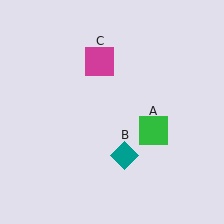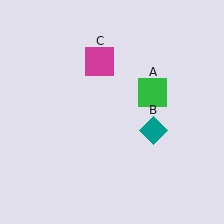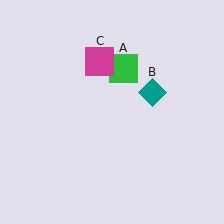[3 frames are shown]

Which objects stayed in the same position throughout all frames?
Magenta square (object C) remained stationary.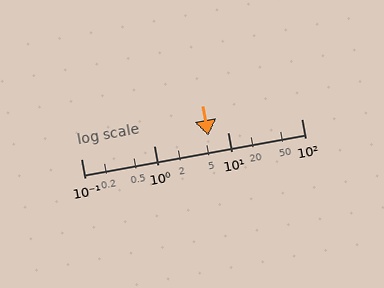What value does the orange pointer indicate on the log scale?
The pointer indicates approximately 5.5.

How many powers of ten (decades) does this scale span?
The scale spans 3 decades, from 0.1 to 100.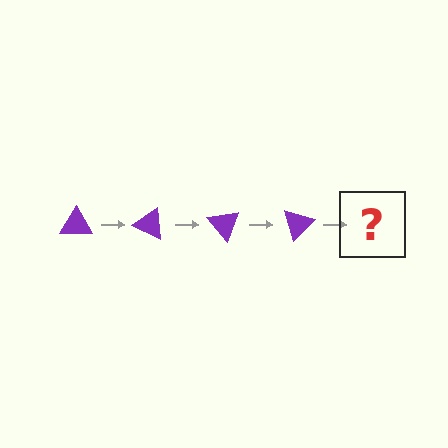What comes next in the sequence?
The next element should be a purple triangle rotated 100 degrees.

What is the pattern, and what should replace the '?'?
The pattern is that the triangle rotates 25 degrees each step. The '?' should be a purple triangle rotated 100 degrees.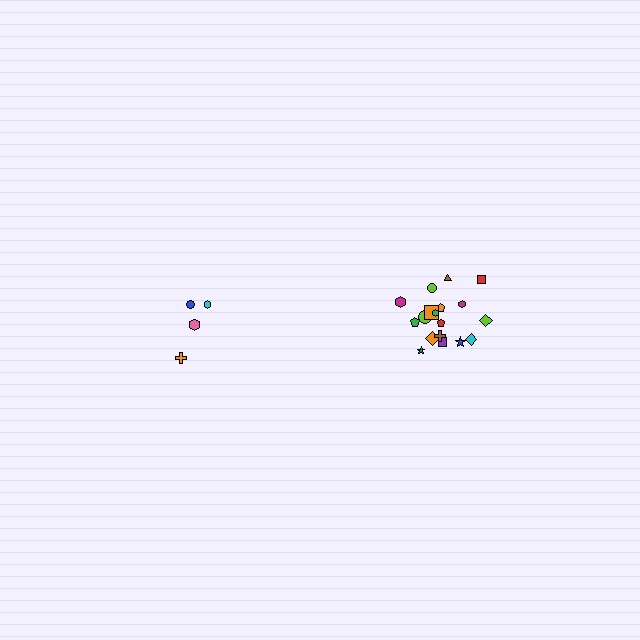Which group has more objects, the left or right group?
The right group.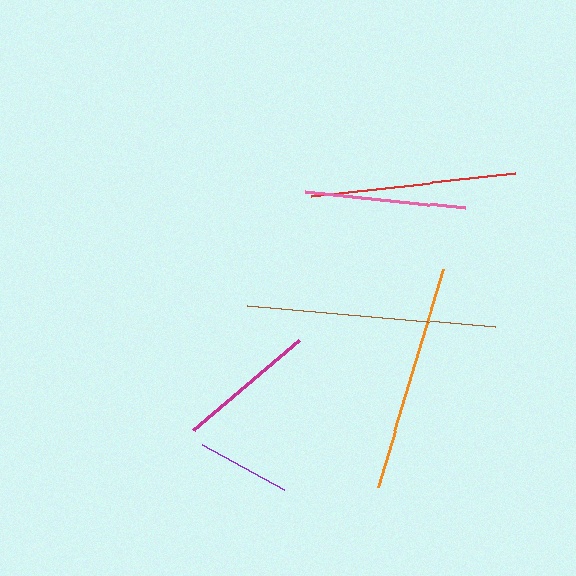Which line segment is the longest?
The brown line is the longest at approximately 249 pixels.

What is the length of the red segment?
The red segment is approximately 205 pixels long.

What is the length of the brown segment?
The brown segment is approximately 249 pixels long.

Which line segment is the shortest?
The purple line is the shortest at approximately 93 pixels.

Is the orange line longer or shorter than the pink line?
The orange line is longer than the pink line.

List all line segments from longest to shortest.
From longest to shortest: brown, orange, red, pink, magenta, purple.